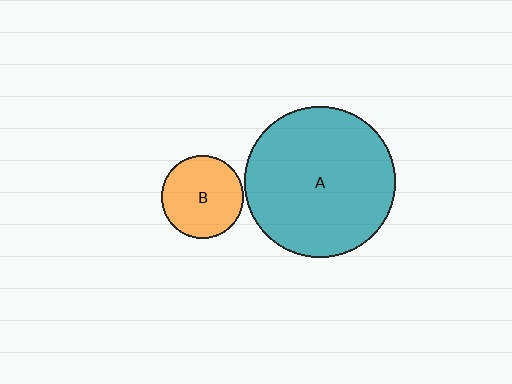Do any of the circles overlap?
No, none of the circles overlap.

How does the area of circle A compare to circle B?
Approximately 3.4 times.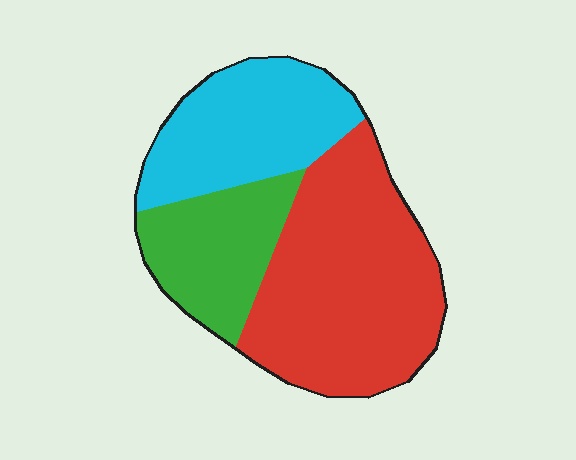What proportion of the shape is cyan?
Cyan covers roughly 30% of the shape.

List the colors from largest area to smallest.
From largest to smallest: red, cyan, green.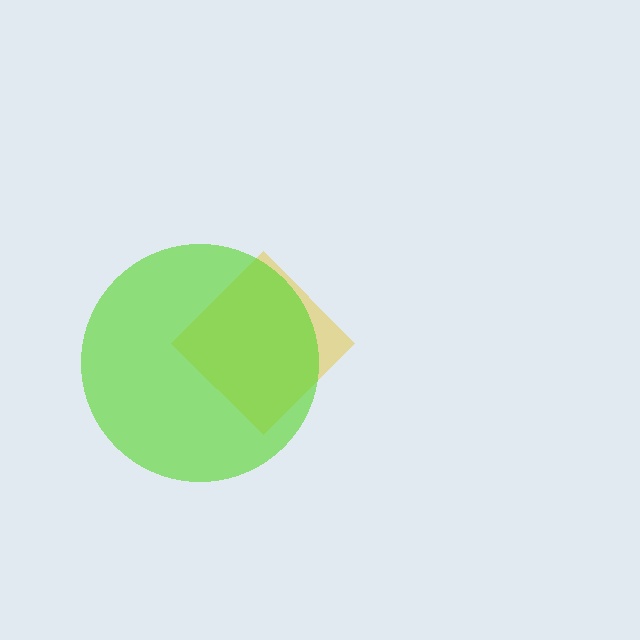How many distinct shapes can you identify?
There are 2 distinct shapes: a yellow diamond, a lime circle.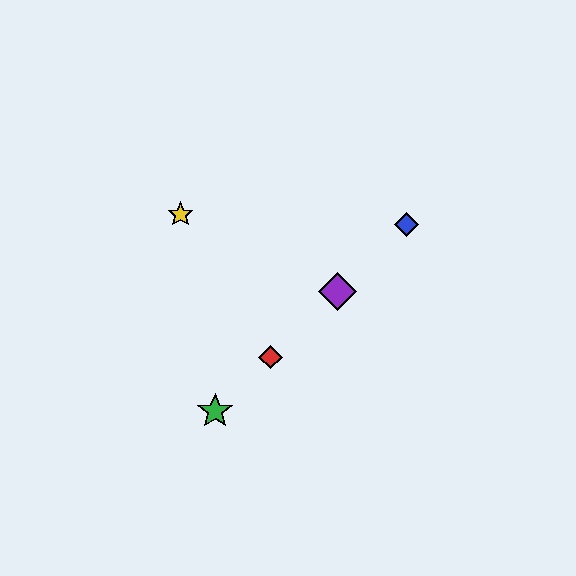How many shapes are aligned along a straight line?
4 shapes (the red diamond, the blue diamond, the green star, the purple diamond) are aligned along a straight line.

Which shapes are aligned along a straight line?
The red diamond, the blue diamond, the green star, the purple diamond are aligned along a straight line.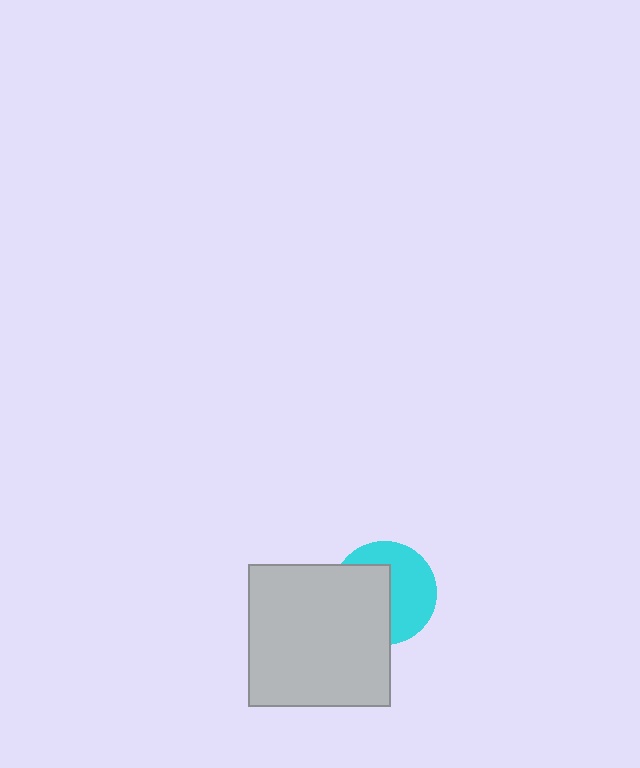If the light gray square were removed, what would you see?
You would see the complete cyan circle.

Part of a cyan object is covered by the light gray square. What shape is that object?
It is a circle.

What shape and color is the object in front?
The object in front is a light gray square.